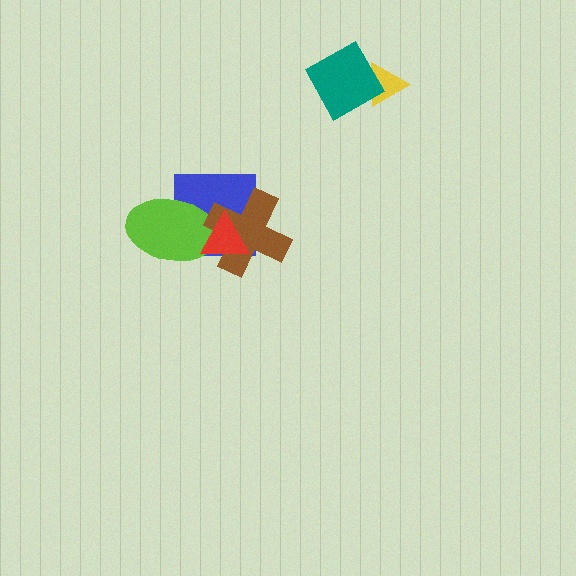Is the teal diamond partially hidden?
No, no other shape covers it.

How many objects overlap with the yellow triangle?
1 object overlaps with the yellow triangle.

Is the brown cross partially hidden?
Yes, it is partially covered by another shape.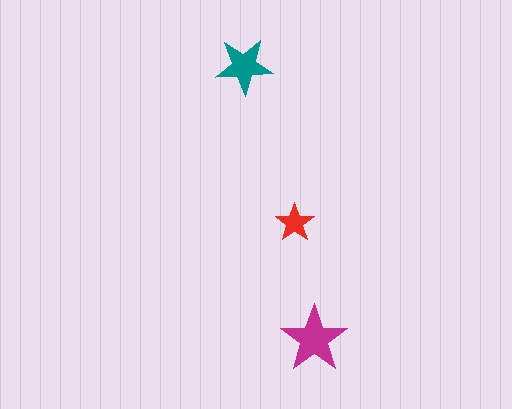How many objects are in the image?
There are 3 objects in the image.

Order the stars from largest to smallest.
the magenta one, the teal one, the red one.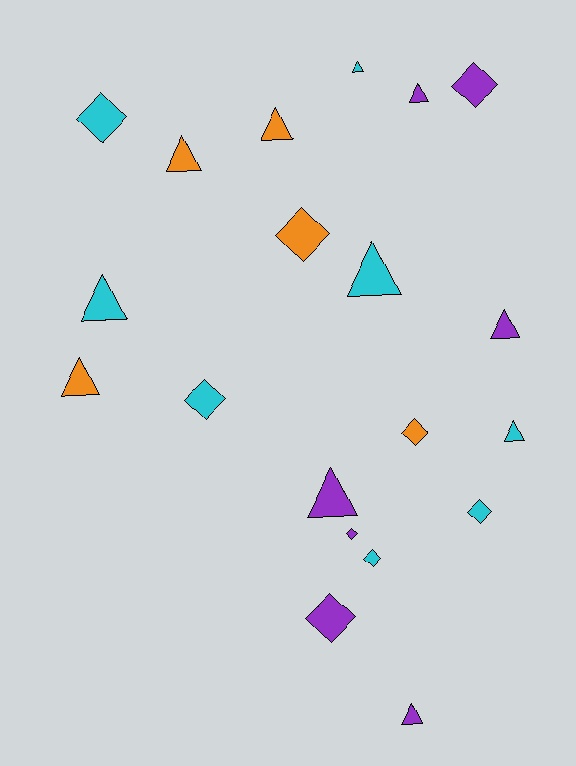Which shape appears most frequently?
Triangle, with 11 objects.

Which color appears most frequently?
Cyan, with 8 objects.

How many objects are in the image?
There are 20 objects.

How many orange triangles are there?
There are 3 orange triangles.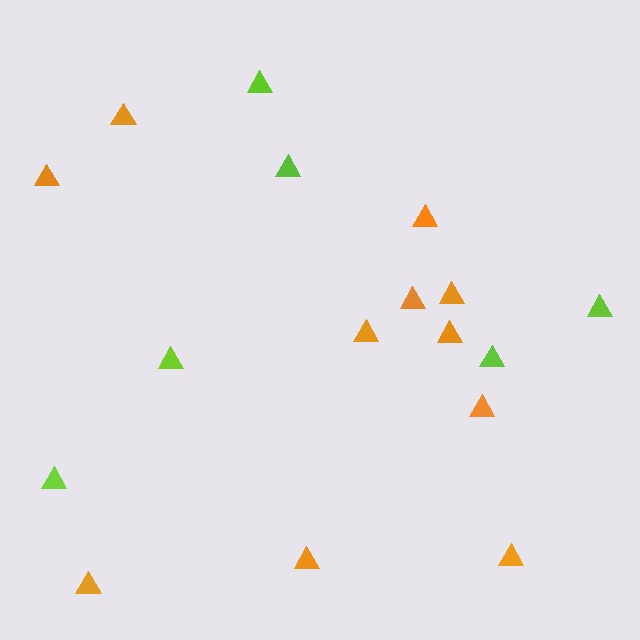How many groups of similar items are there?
There are 2 groups: one group of lime triangles (6) and one group of orange triangles (11).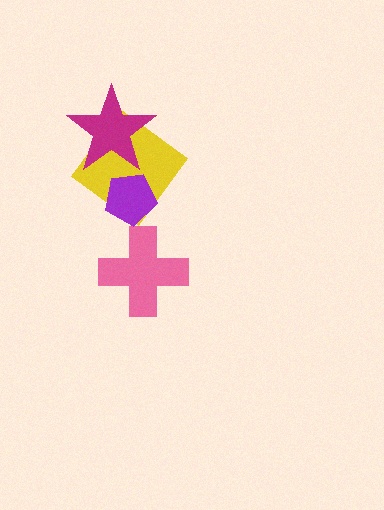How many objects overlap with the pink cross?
0 objects overlap with the pink cross.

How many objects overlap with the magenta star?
1 object overlaps with the magenta star.